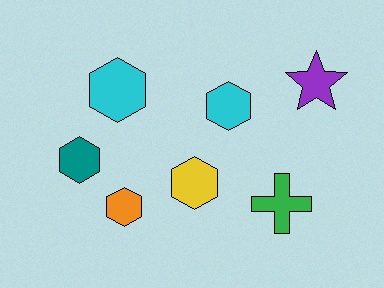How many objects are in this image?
There are 7 objects.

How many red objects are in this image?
There are no red objects.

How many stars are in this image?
There is 1 star.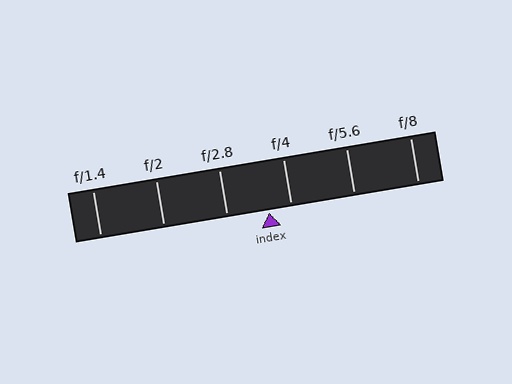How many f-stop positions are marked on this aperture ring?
There are 6 f-stop positions marked.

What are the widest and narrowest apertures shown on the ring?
The widest aperture shown is f/1.4 and the narrowest is f/8.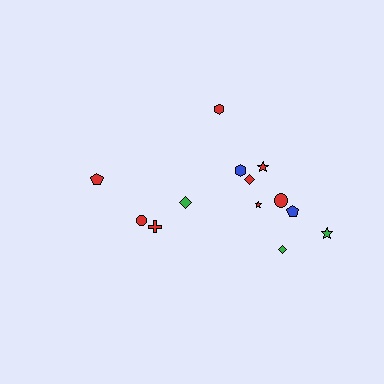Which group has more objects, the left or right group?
The right group.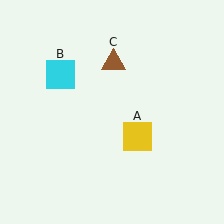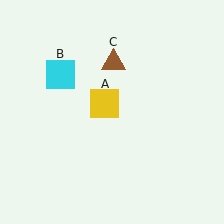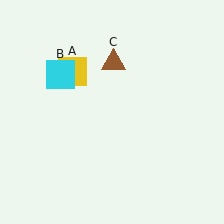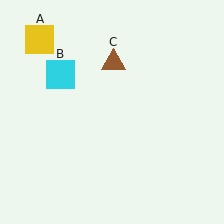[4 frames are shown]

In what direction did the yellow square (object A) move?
The yellow square (object A) moved up and to the left.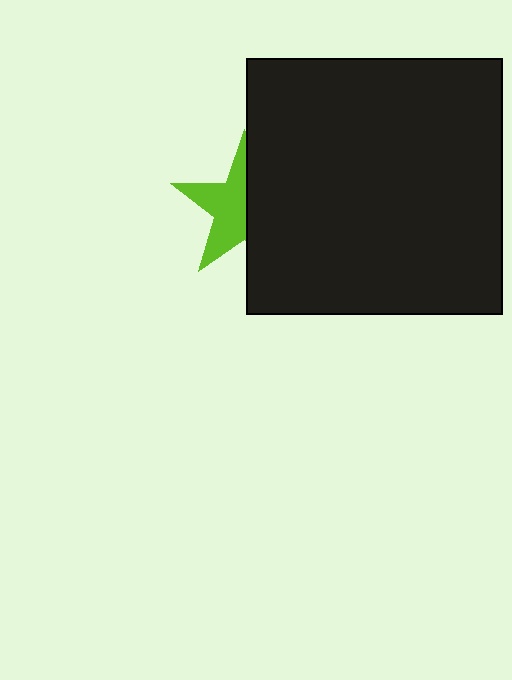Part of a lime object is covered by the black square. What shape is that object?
It is a star.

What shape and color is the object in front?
The object in front is a black square.